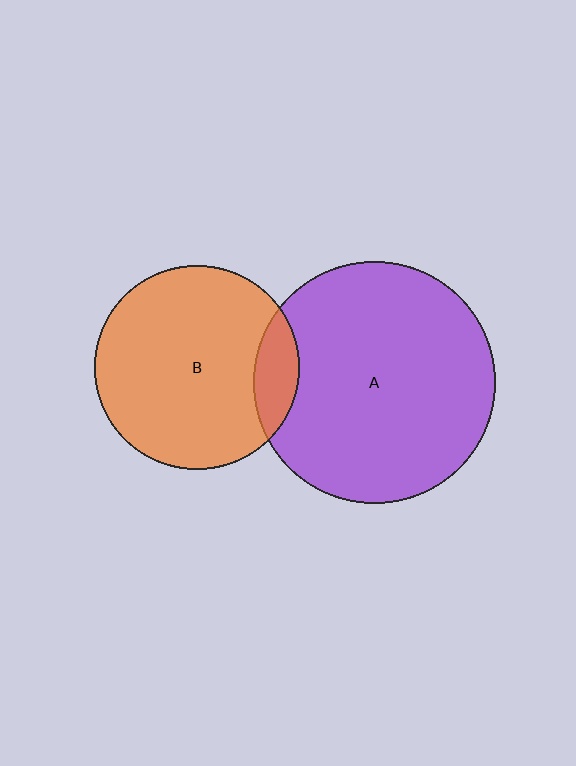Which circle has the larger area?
Circle A (purple).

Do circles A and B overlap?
Yes.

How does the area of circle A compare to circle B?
Approximately 1.4 times.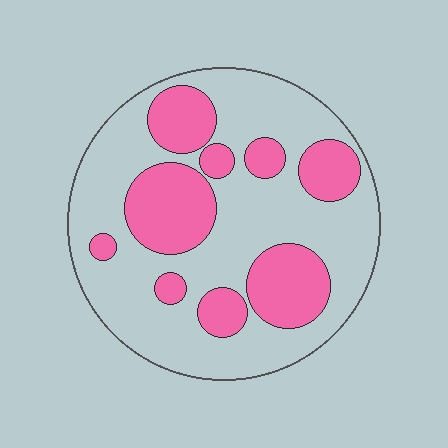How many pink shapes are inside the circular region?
9.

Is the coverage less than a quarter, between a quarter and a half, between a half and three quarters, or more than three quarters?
Between a quarter and a half.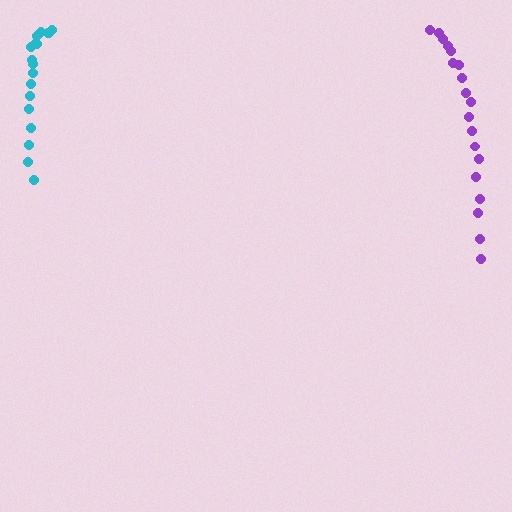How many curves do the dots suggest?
There are 2 distinct paths.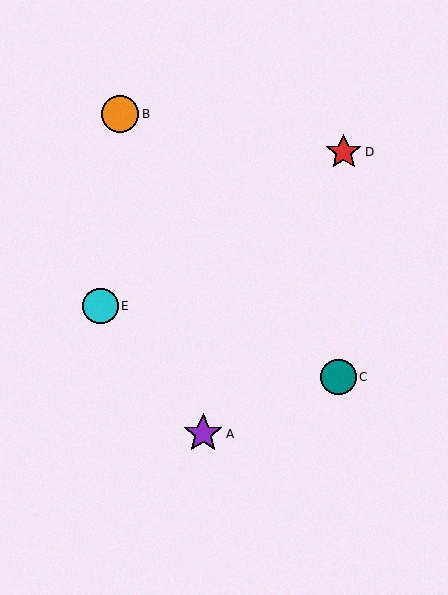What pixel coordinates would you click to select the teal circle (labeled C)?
Click at (338, 377) to select the teal circle C.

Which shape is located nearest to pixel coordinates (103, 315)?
The cyan circle (labeled E) at (101, 306) is nearest to that location.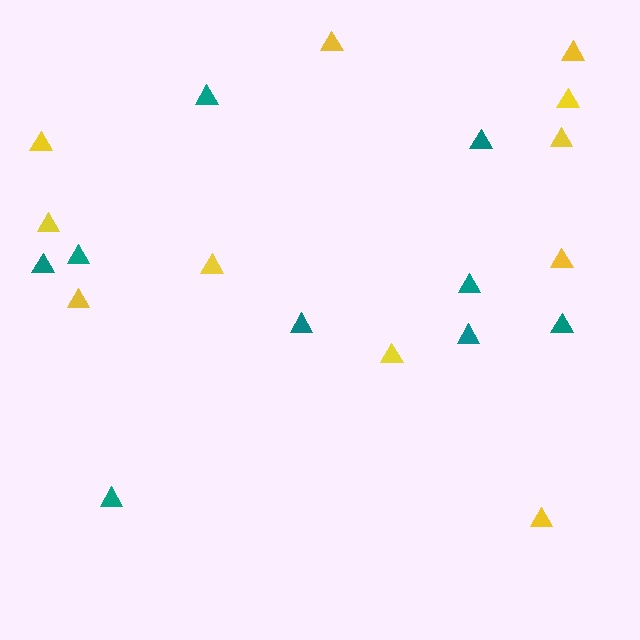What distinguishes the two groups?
There are 2 groups: one group of teal triangles (9) and one group of yellow triangles (11).